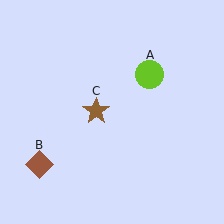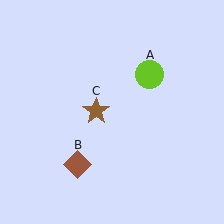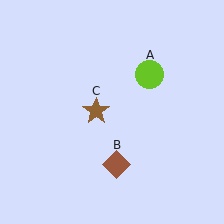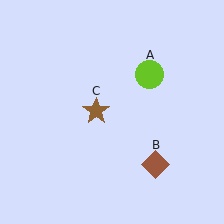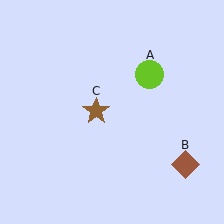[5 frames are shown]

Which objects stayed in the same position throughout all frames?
Lime circle (object A) and brown star (object C) remained stationary.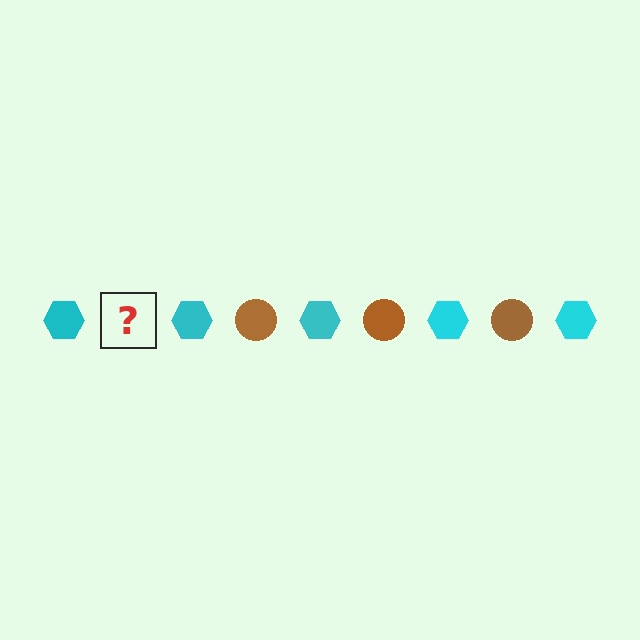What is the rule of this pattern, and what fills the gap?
The rule is that the pattern alternates between cyan hexagon and brown circle. The gap should be filled with a brown circle.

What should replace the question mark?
The question mark should be replaced with a brown circle.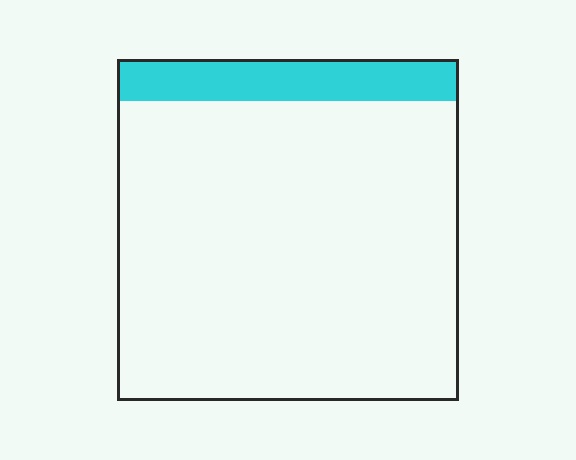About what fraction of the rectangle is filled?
About one eighth (1/8).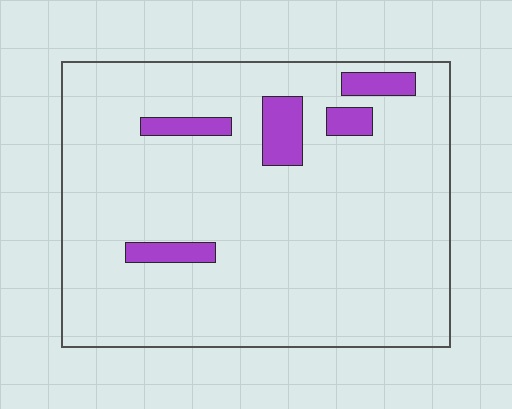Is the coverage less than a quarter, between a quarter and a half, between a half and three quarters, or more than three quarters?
Less than a quarter.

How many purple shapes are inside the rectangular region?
5.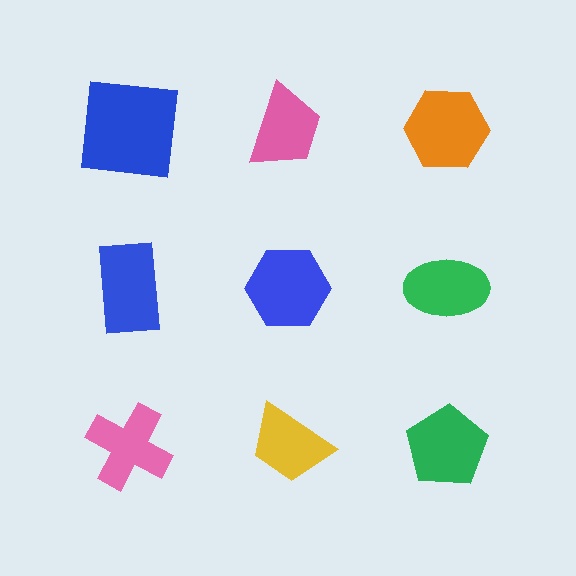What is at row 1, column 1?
A blue square.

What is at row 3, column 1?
A pink cross.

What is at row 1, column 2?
A pink trapezoid.